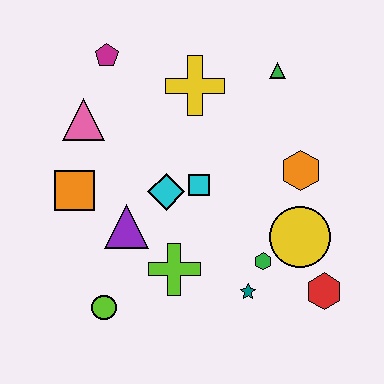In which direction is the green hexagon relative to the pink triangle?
The green hexagon is to the right of the pink triangle.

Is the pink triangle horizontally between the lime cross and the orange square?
Yes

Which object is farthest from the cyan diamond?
The red hexagon is farthest from the cyan diamond.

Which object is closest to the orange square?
The purple triangle is closest to the orange square.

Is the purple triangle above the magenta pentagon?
No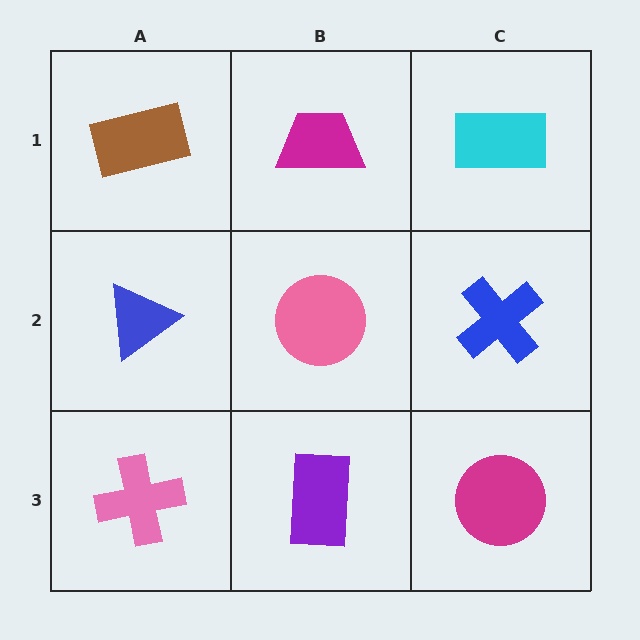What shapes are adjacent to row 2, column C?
A cyan rectangle (row 1, column C), a magenta circle (row 3, column C), a pink circle (row 2, column B).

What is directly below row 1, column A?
A blue triangle.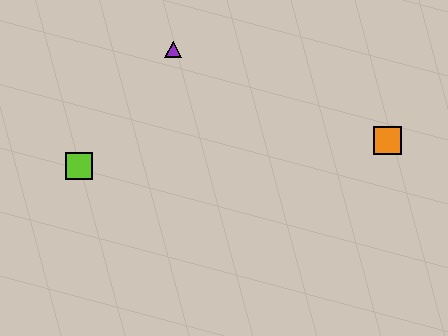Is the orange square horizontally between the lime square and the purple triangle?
No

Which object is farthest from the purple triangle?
The orange square is farthest from the purple triangle.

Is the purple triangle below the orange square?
No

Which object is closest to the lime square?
The purple triangle is closest to the lime square.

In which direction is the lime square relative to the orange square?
The lime square is to the left of the orange square.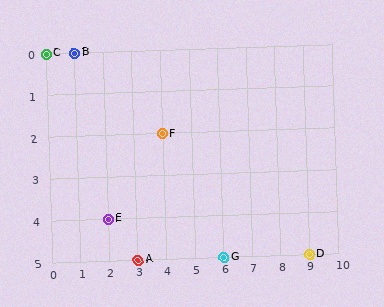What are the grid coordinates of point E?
Point E is at grid coordinates (2, 4).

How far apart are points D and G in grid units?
Points D and G are 3 columns apart.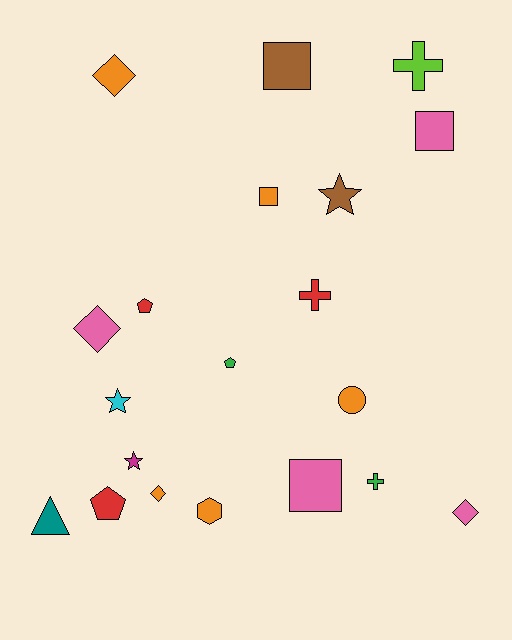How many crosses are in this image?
There are 3 crosses.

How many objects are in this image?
There are 20 objects.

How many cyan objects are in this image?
There is 1 cyan object.